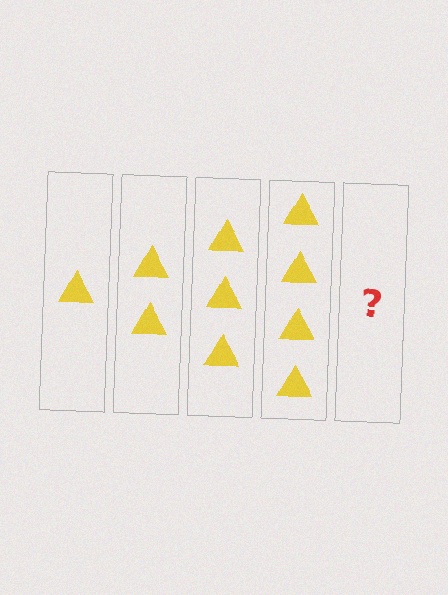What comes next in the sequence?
The next element should be 5 triangles.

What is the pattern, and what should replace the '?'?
The pattern is that each step adds one more triangle. The '?' should be 5 triangles.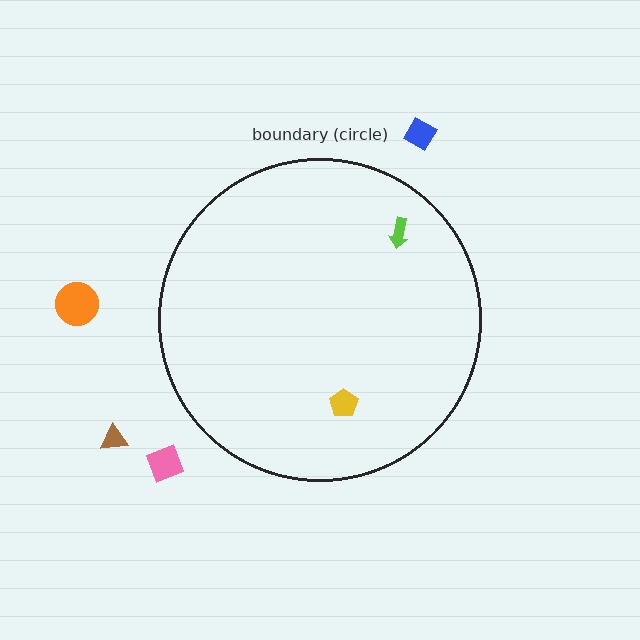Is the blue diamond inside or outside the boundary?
Outside.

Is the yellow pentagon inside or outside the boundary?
Inside.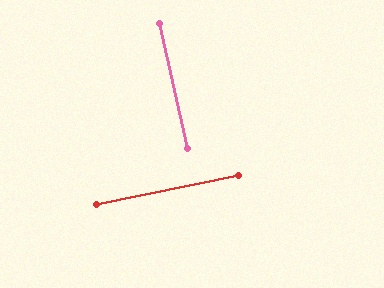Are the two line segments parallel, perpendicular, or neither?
Perpendicular — they meet at approximately 89°.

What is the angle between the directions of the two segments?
Approximately 89 degrees.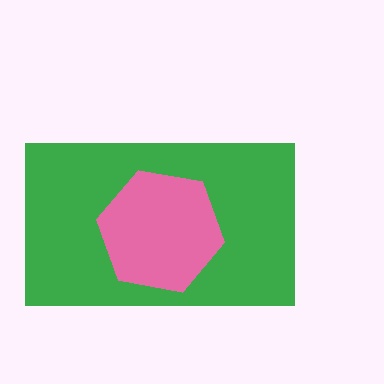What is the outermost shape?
The green rectangle.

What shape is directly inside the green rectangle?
The pink hexagon.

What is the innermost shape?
The pink hexagon.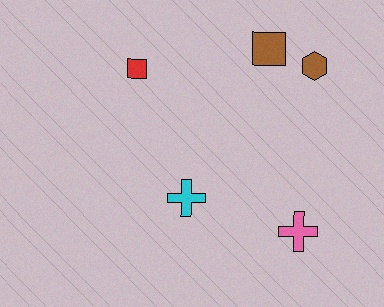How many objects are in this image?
There are 5 objects.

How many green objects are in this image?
There are no green objects.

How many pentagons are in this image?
There are no pentagons.